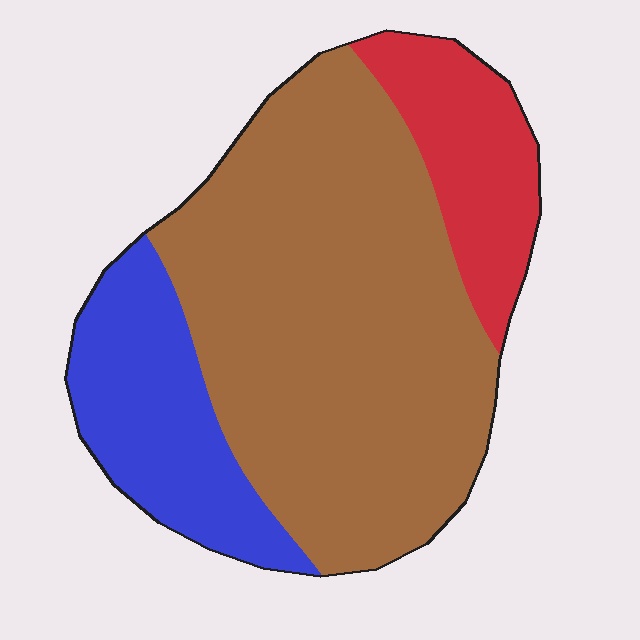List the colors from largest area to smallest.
From largest to smallest: brown, blue, red.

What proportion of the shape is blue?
Blue takes up about one fifth (1/5) of the shape.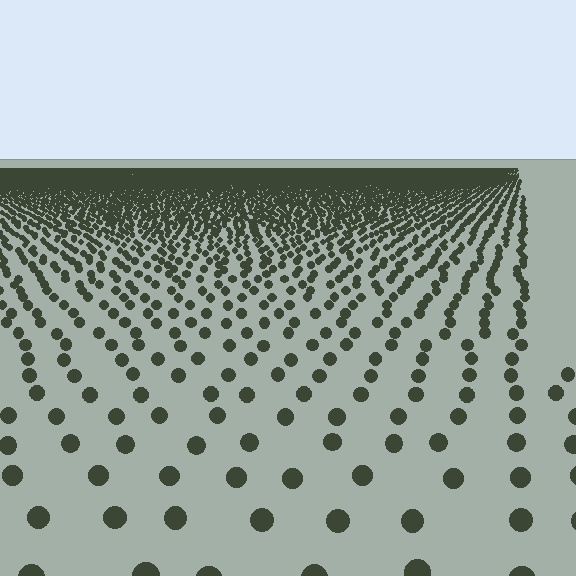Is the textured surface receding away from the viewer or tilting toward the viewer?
The surface is receding away from the viewer. Texture elements get smaller and denser toward the top.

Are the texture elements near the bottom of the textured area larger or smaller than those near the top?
Larger. Near the bottom, elements are closer to the viewer and appear at a bigger on-screen size.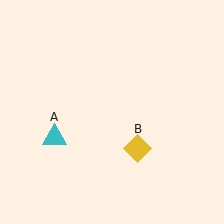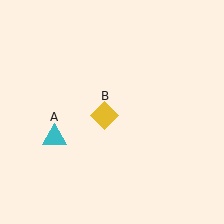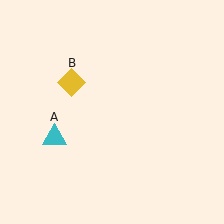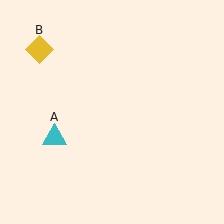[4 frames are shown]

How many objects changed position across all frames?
1 object changed position: yellow diamond (object B).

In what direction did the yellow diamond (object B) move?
The yellow diamond (object B) moved up and to the left.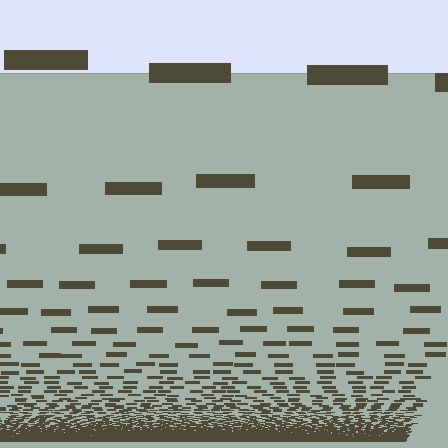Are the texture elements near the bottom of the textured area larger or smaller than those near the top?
Smaller. The gradient is inverted — elements near the bottom are smaller and denser.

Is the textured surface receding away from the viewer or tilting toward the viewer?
The surface appears to tilt toward the viewer. Texture elements get larger and sparser toward the top.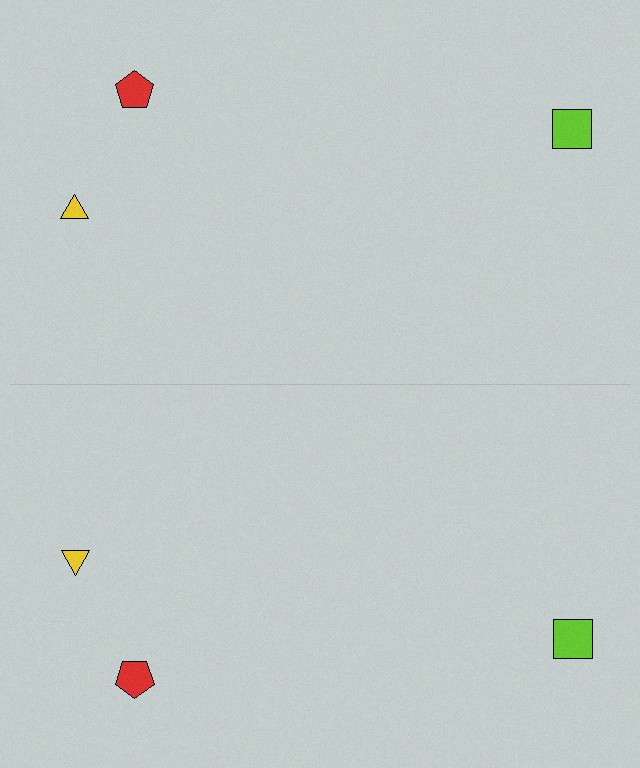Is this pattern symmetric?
Yes, this pattern has bilateral (reflection) symmetry.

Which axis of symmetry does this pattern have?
The pattern has a horizontal axis of symmetry running through the center of the image.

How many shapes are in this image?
There are 6 shapes in this image.